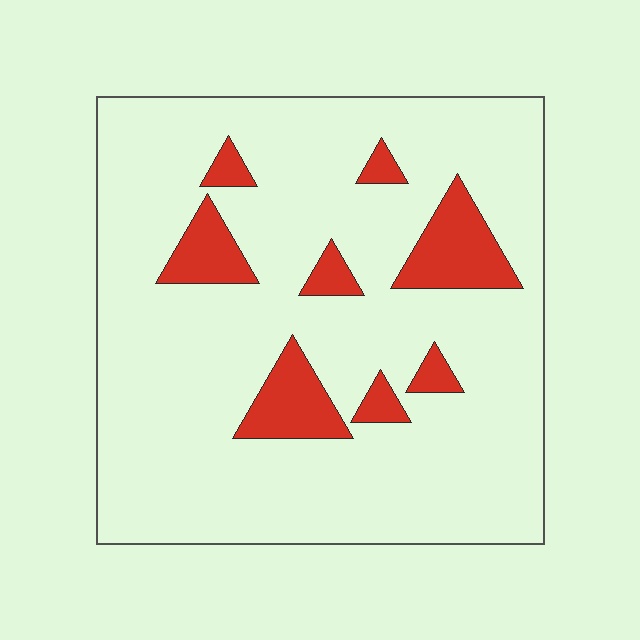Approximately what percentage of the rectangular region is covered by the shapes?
Approximately 15%.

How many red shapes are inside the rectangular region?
8.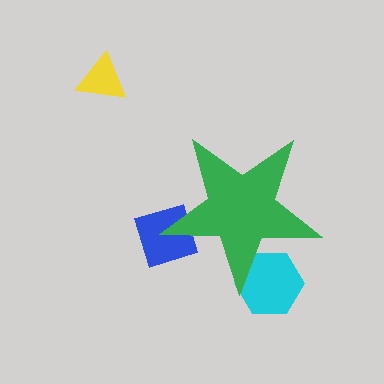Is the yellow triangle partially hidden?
No, the yellow triangle is fully visible.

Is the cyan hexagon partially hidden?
Yes, the cyan hexagon is partially hidden behind the green star.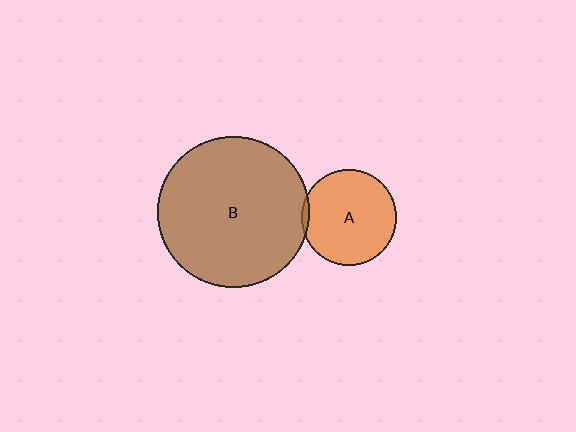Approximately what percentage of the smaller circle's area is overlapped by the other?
Approximately 5%.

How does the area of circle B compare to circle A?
Approximately 2.5 times.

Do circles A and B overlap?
Yes.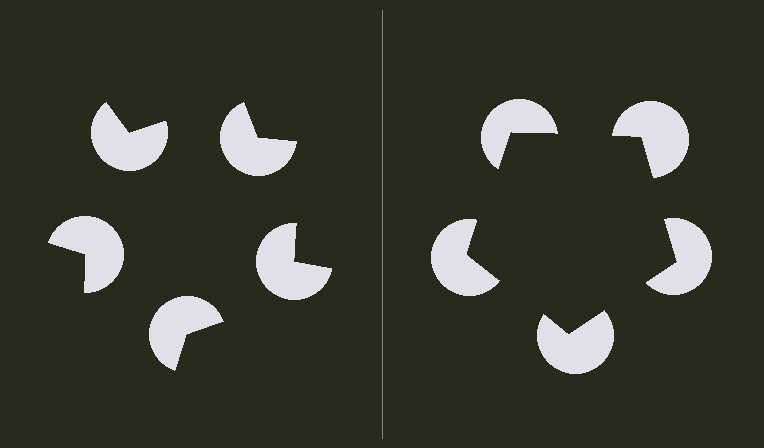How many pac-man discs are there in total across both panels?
10 — 5 on each side.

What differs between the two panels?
The pac-man discs are positioned identically on both sides; only the wedge orientations differ. On the right they align to a pentagon; on the left they are misaligned.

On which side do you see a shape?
An illusory pentagon appears on the right side. On the left side the wedge cuts are rotated, so no coherent shape forms.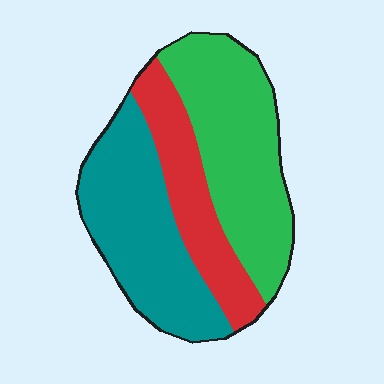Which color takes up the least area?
Red, at roughly 25%.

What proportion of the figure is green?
Green takes up between a quarter and a half of the figure.